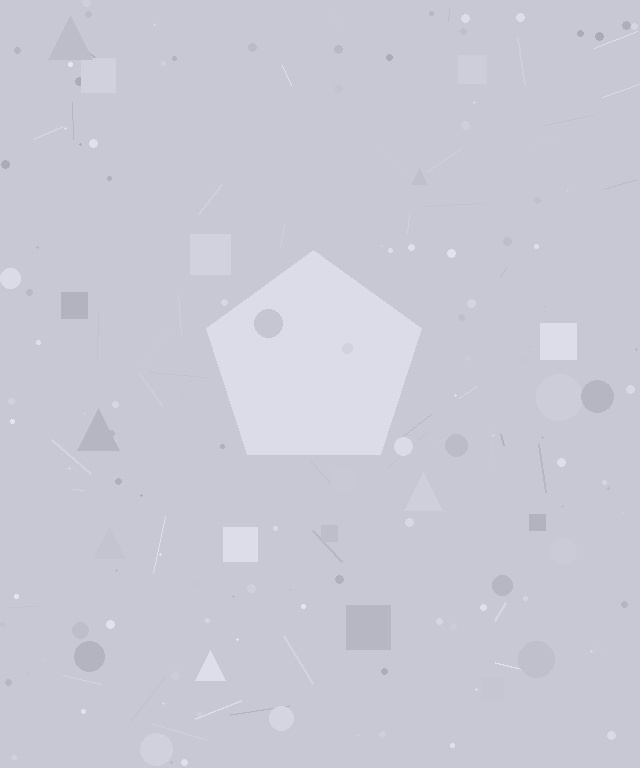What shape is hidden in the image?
A pentagon is hidden in the image.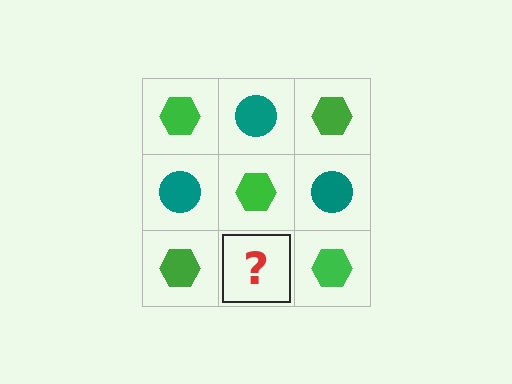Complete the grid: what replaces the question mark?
The question mark should be replaced with a teal circle.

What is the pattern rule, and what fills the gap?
The rule is that it alternates green hexagon and teal circle in a checkerboard pattern. The gap should be filled with a teal circle.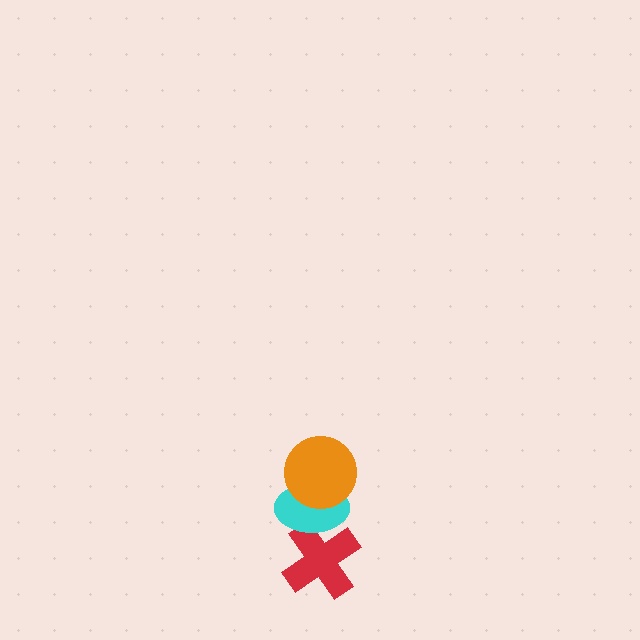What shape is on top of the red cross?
The cyan ellipse is on top of the red cross.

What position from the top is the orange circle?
The orange circle is 1st from the top.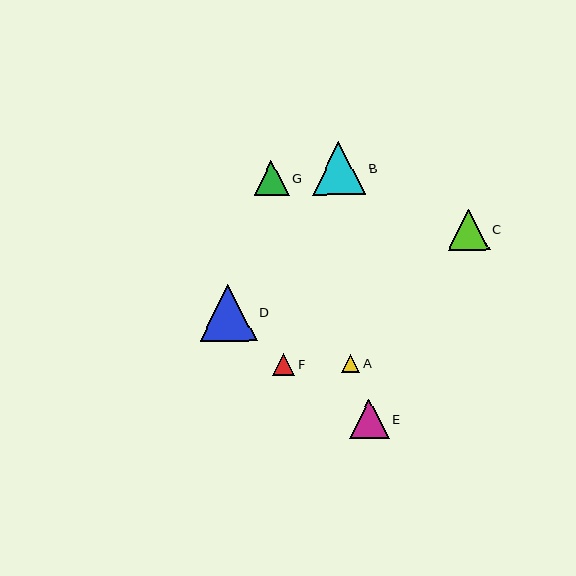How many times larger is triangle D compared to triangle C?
Triangle D is approximately 1.4 times the size of triangle C.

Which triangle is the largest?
Triangle D is the largest with a size of approximately 57 pixels.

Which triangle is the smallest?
Triangle A is the smallest with a size of approximately 18 pixels.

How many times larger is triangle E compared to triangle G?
Triangle E is approximately 1.1 times the size of triangle G.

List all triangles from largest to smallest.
From largest to smallest: D, B, C, E, G, F, A.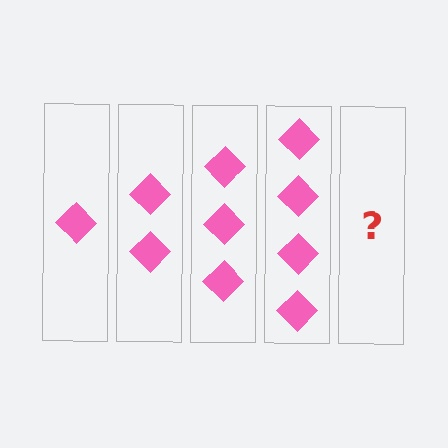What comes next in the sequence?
The next element should be 5 diamonds.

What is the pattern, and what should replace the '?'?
The pattern is that each step adds one more diamond. The '?' should be 5 diamonds.